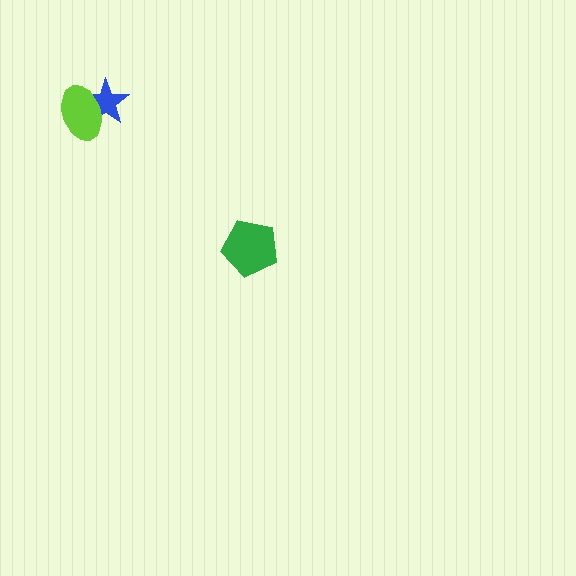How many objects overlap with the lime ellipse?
1 object overlaps with the lime ellipse.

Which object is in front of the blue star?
The lime ellipse is in front of the blue star.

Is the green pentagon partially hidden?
No, no other shape covers it.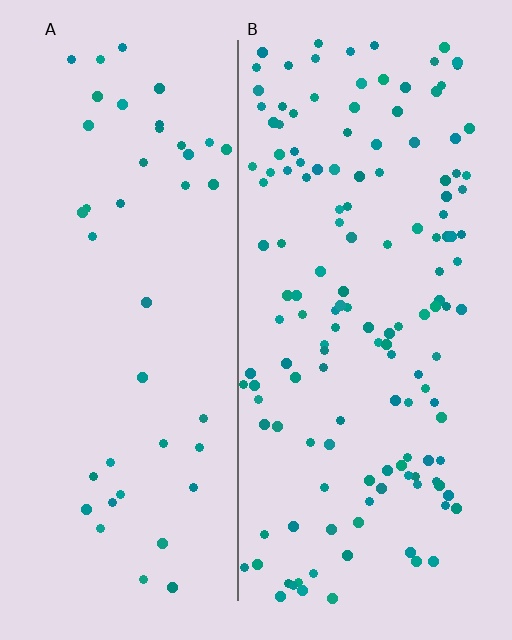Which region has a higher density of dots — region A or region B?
B (the right).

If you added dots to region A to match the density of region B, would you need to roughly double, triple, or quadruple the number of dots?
Approximately triple.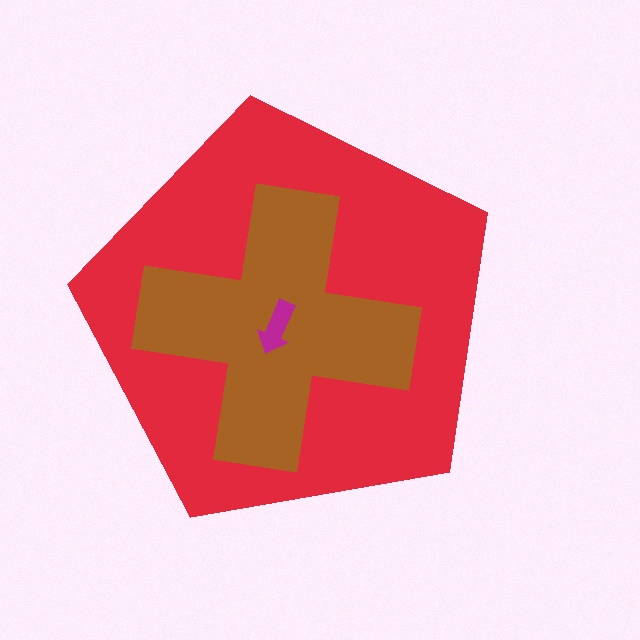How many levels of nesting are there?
3.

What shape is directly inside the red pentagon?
The brown cross.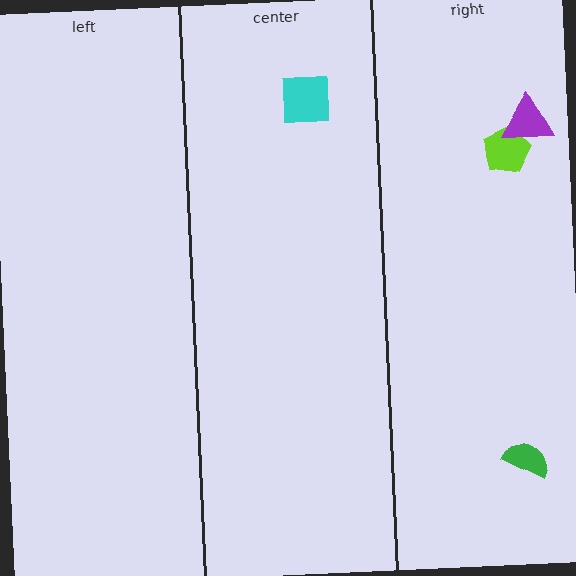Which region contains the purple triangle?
The right region.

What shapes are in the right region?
The lime pentagon, the purple triangle, the green semicircle.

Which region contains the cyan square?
The center region.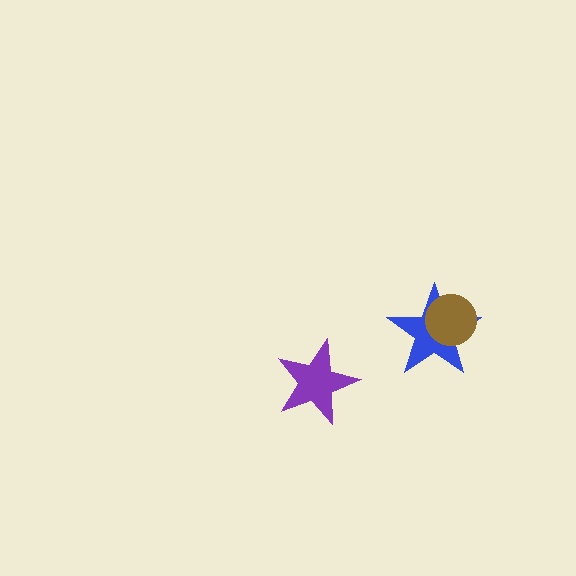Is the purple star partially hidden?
No, no other shape covers it.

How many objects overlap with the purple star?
0 objects overlap with the purple star.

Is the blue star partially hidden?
Yes, it is partially covered by another shape.